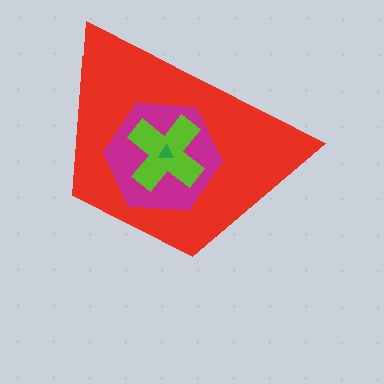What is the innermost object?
The green triangle.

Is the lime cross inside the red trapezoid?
Yes.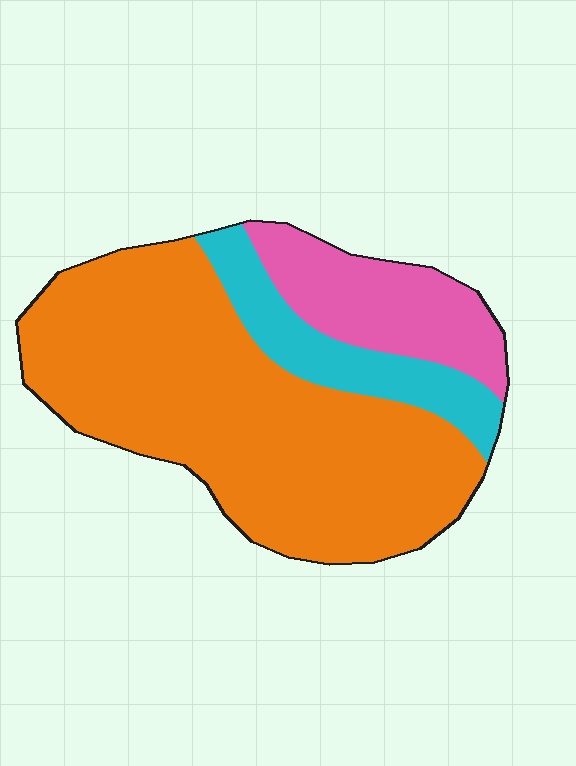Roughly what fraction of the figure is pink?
Pink covers 18% of the figure.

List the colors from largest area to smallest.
From largest to smallest: orange, pink, cyan.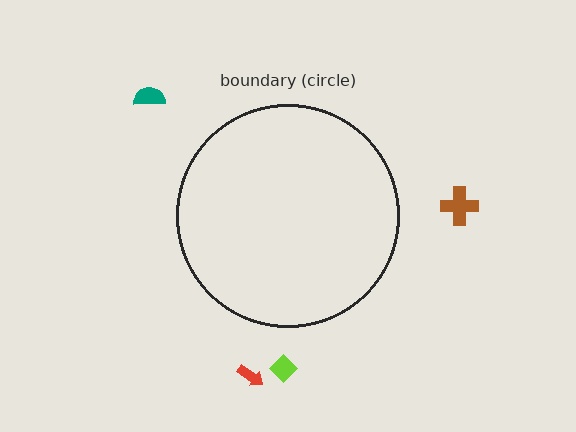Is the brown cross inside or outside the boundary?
Outside.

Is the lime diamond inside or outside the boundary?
Outside.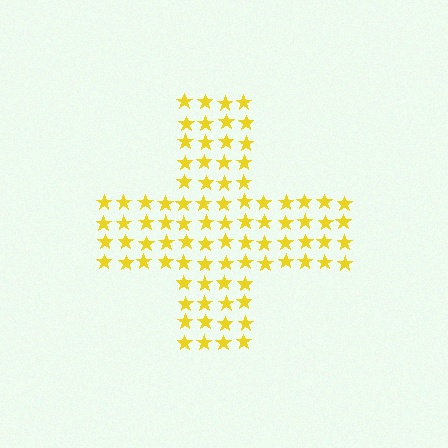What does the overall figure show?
The overall figure shows a cross.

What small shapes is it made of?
It is made of small stars.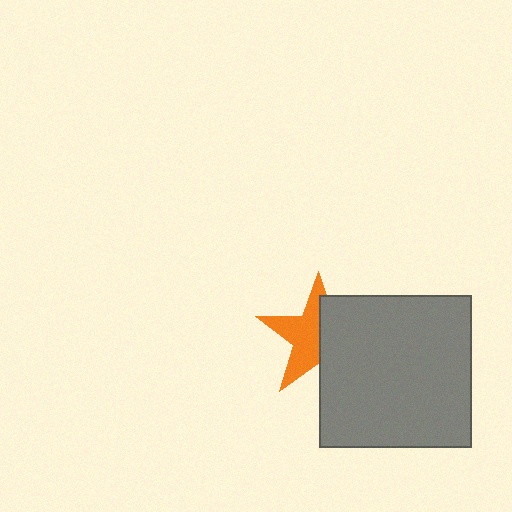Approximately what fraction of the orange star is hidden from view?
Roughly 47% of the orange star is hidden behind the gray square.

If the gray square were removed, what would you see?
You would see the complete orange star.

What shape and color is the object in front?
The object in front is a gray square.